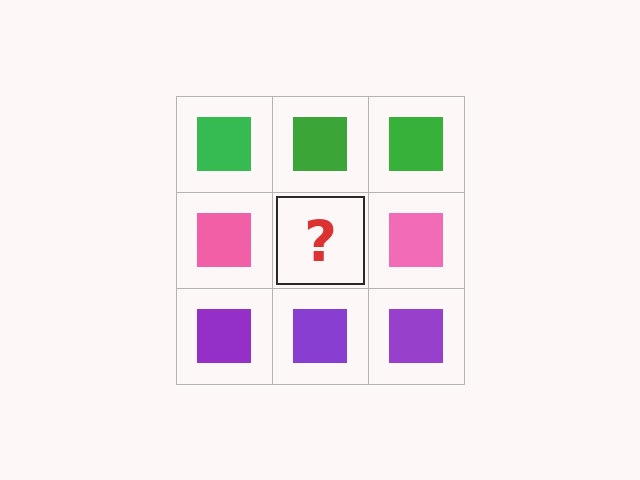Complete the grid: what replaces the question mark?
The question mark should be replaced with a pink square.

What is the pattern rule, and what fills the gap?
The rule is that each row has a consistent color. The gap should be filled with a pink square.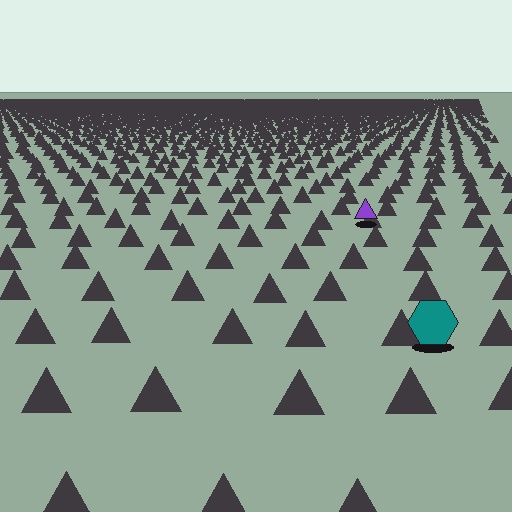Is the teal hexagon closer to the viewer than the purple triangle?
Yes. The teal hexagon is closer — you can tell from the texture gradient: the ground texture is coarser near it.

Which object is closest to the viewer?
The teal hexagon is closest. The texture marks near it are larger and more spread out.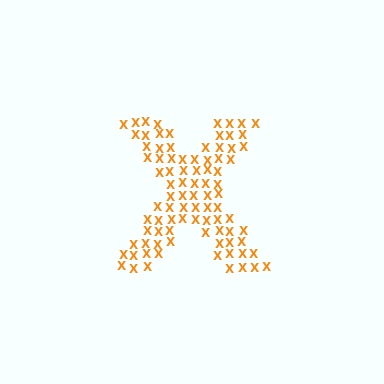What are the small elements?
The small elements are letter X's.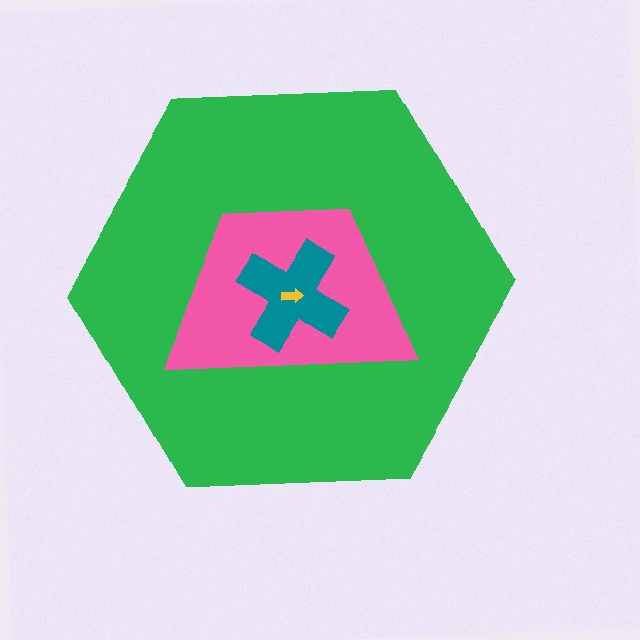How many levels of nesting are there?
4.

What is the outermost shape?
The green hexagon.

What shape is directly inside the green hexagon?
The pink trapezoid.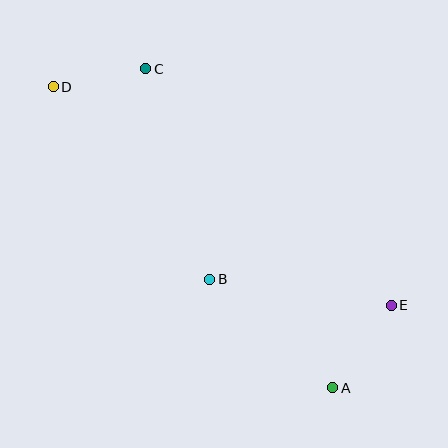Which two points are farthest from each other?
Points A and D are farthest from each other.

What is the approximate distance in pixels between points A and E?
The distance between A and E is approximately 101 pixels.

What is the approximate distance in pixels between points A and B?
The distance between A and B is approximately 164 pixels.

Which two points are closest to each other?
Points C and D are closest to each other.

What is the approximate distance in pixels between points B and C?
The distance between B and C is approximately 220 pixels.